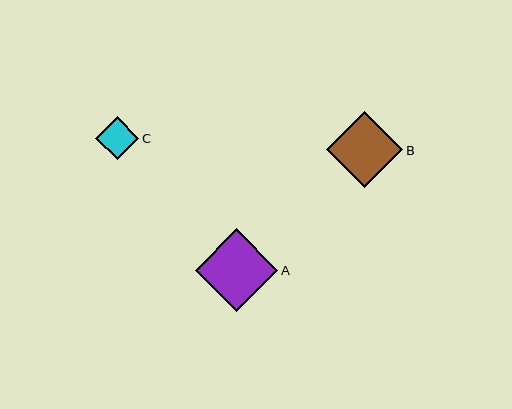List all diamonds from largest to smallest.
From largest to smallest: A, B, C.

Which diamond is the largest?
Diamond A is the largest with a size of approximately 82 pixels.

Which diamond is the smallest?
Diamond C is the smallest with a size of approximately 43 pixels.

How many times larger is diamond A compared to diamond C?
Diamond A is approximately 1.9 times the size of diamond C.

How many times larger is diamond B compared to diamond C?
Diamond B is approximately 1.8 times the size of diamond C.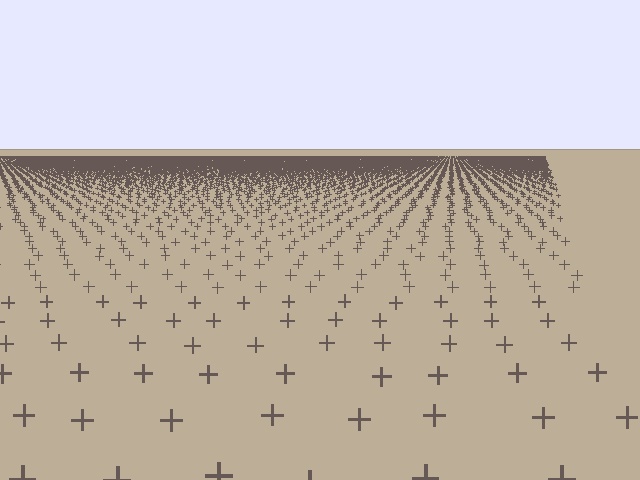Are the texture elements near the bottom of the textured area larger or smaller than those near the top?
Larger. Near the bottom, elements are closer to the viewer and appear at a bigger on-screen size.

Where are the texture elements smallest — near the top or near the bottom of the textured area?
Near the top.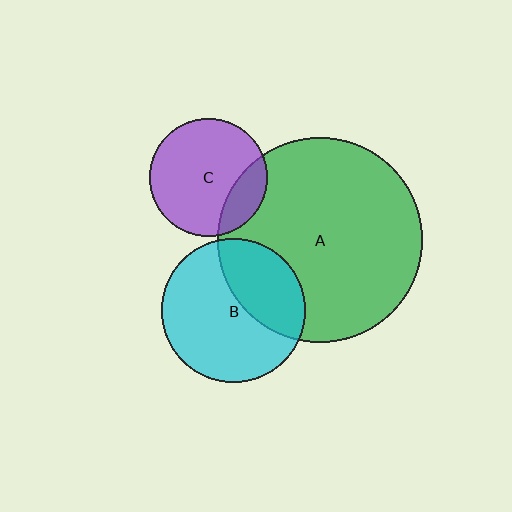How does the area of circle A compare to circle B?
Approximately 2.0 times.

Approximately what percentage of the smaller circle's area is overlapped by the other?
Approximately 35%.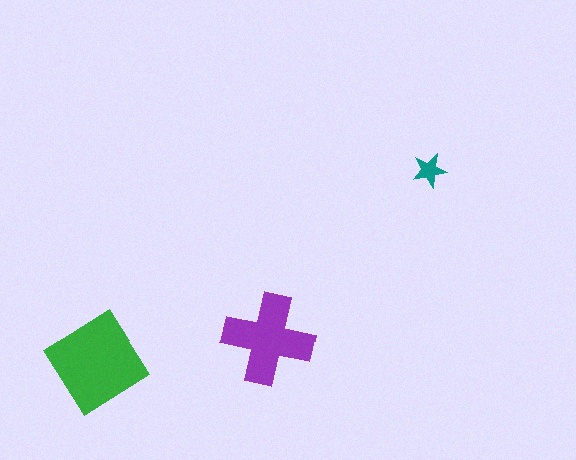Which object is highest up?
The teal star is topmost.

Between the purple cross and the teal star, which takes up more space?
The purple cross.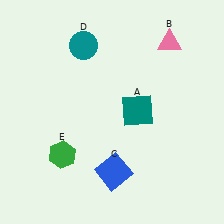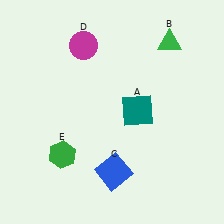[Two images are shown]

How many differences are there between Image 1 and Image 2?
There are 2 differences between the two images.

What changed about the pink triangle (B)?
In Image 1, B is pink. In Image 2, it changed to green.